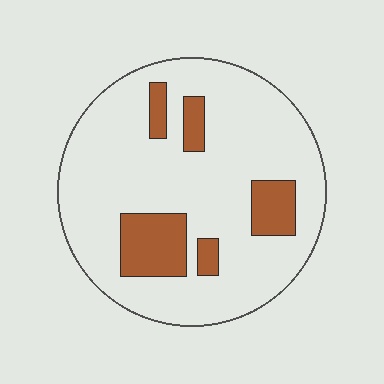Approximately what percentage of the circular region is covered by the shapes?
Approximately 15%.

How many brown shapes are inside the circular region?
5.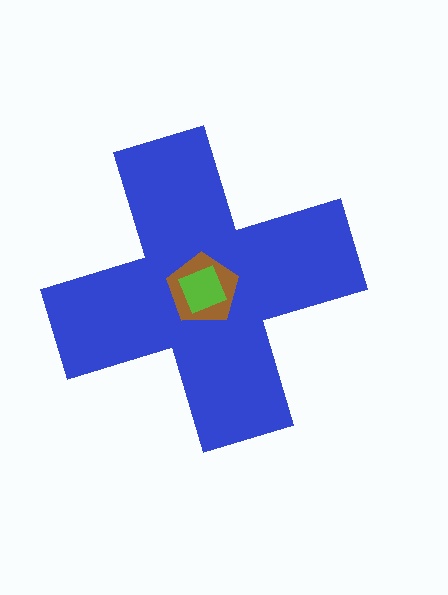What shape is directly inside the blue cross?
The brown pentagon.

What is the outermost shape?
The blue cross.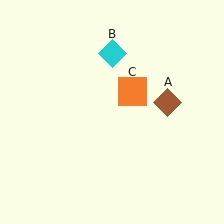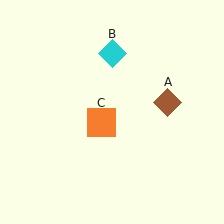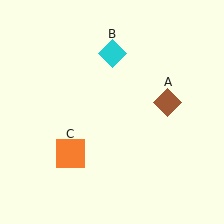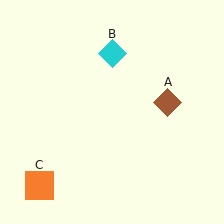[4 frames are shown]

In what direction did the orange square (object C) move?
The orange square (object C) moved down and to the left.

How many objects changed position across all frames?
1 object changed position: orange square (object C).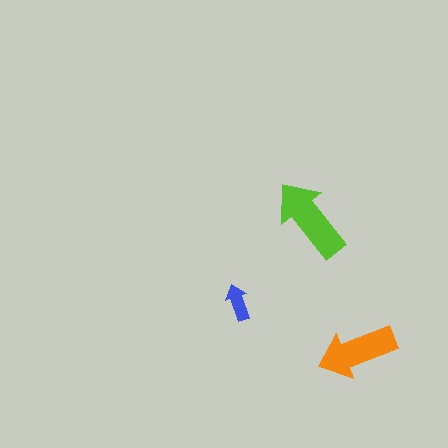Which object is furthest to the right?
The orange arrow is rightmost.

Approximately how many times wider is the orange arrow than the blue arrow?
About 2 times wider.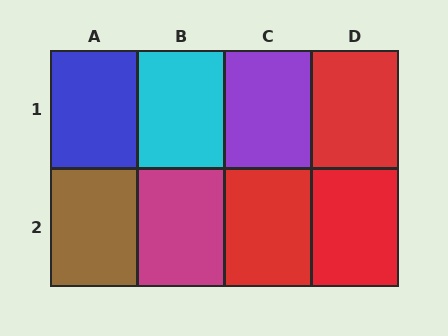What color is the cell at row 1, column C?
Purple.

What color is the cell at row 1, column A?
Blue.